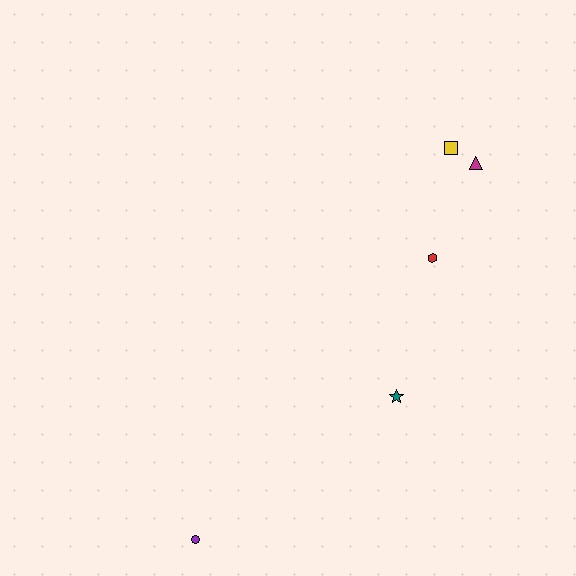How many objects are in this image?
There are 5 objects.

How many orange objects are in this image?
There are no orange objects.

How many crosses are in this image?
There are no crosses.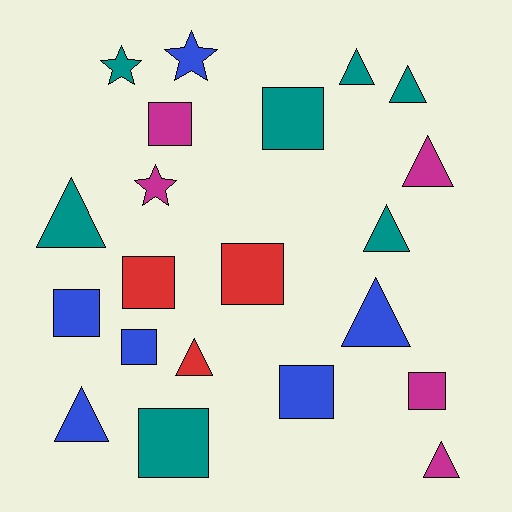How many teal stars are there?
There is 1 teal star.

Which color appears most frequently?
Teal, with 7 objects.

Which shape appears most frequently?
Triangle, with 9 objects.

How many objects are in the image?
There are 21 objects.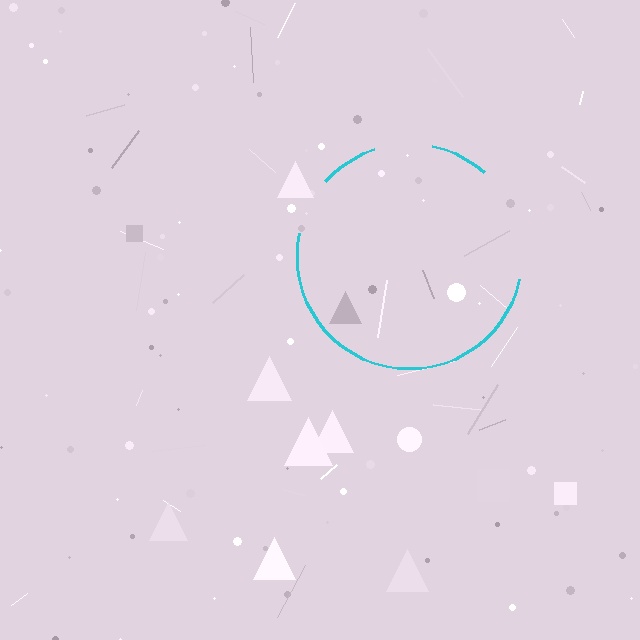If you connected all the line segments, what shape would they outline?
They would outline a circle.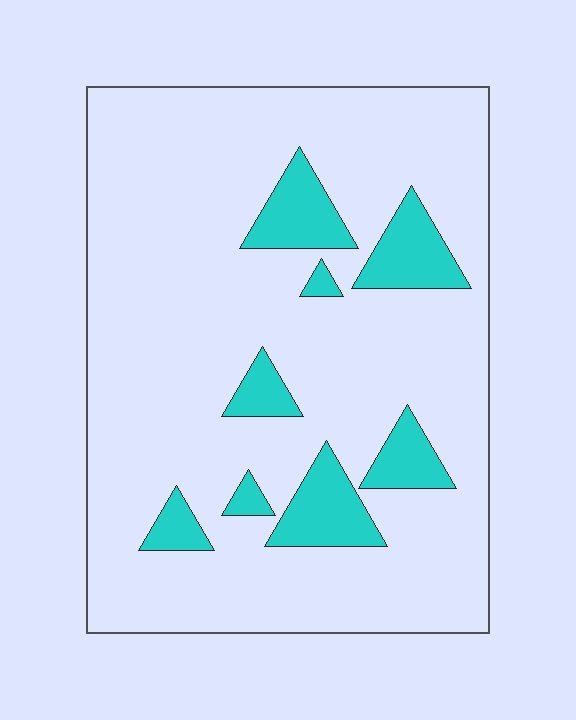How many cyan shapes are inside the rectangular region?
8.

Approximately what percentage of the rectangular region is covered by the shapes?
Approximately 15%.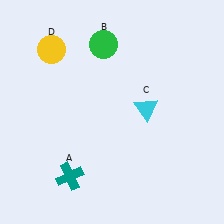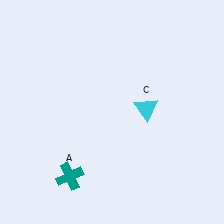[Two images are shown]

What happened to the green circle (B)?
The green circle (B) was removed in Image 2. It was in the top-left area of Image 1.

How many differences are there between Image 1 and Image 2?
There are 2 differences between the two images.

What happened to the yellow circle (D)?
The yellow circle (D) was removed in Image 2. It was in the top-left area of Image 1.